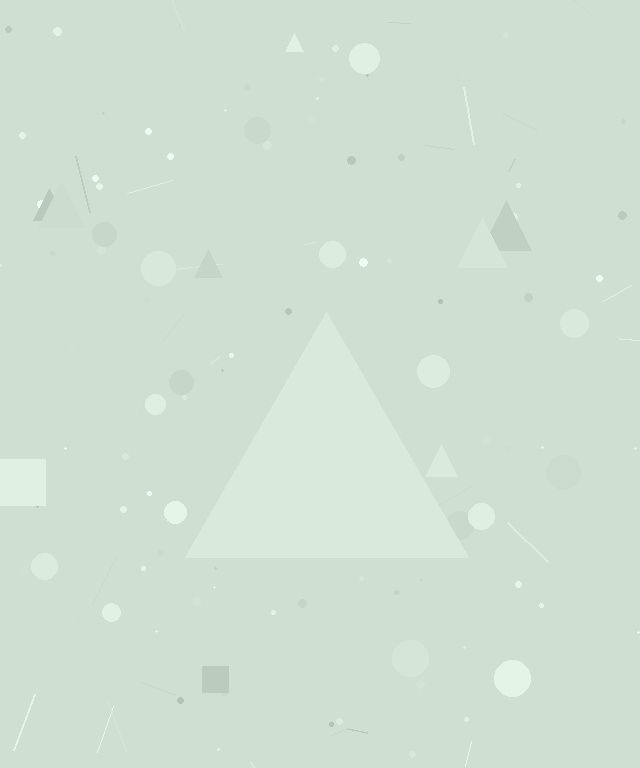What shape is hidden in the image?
A triangle is hidden in the image.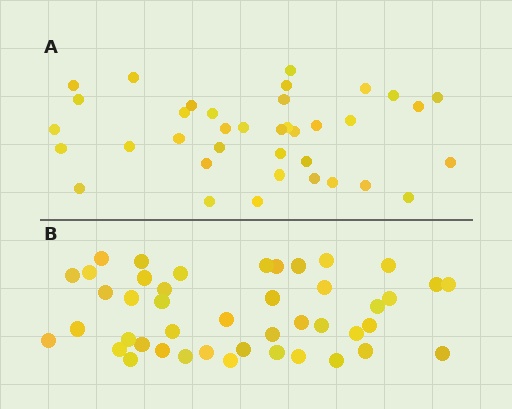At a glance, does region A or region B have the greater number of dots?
Region B (the bottom region) has more dots.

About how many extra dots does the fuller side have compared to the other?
Region B has roughly 8 or so more dots than region A.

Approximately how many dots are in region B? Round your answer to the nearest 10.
About 40 dots. (The exact count is 44, which rounds to 40.)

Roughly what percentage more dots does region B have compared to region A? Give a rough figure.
About 20% more.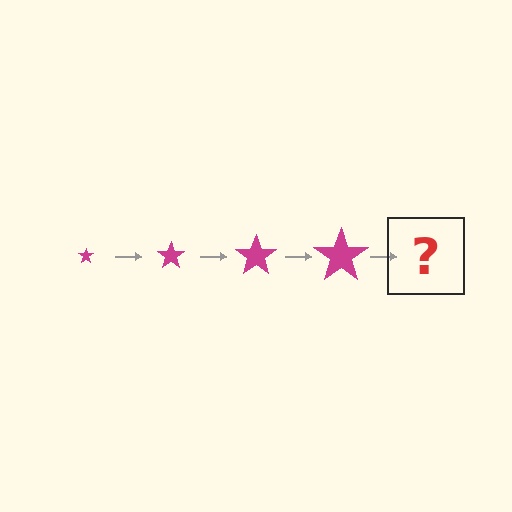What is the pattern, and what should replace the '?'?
The pattern is that the star gets progressively larger each step. The '?' should be a magenta star, larger than the previous one.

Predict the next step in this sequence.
The next step is a magenta star, larger than the previous one.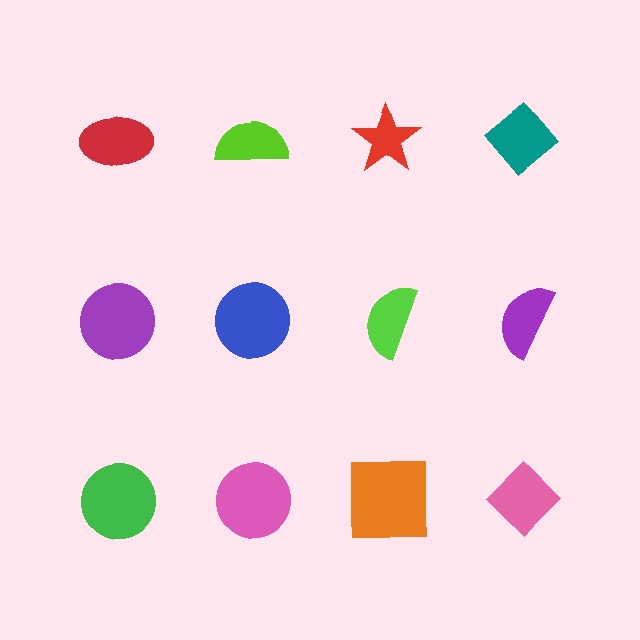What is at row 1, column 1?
A red ellipse.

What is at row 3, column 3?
An orange square.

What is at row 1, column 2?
A lime semicircle.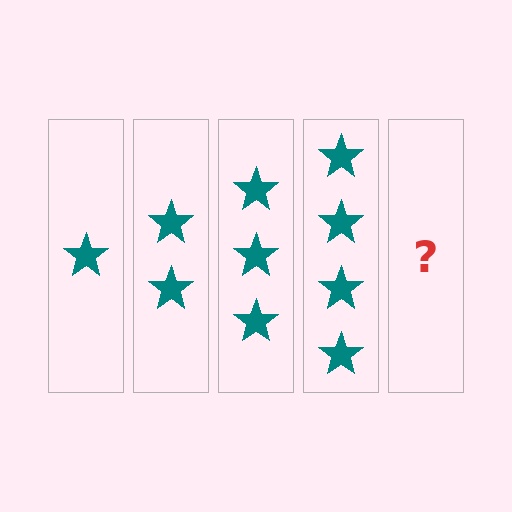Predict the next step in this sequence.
The next step is 5 stars.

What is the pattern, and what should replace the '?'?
The pattern is that each step adds one more star. The '?' should be 5 stars.